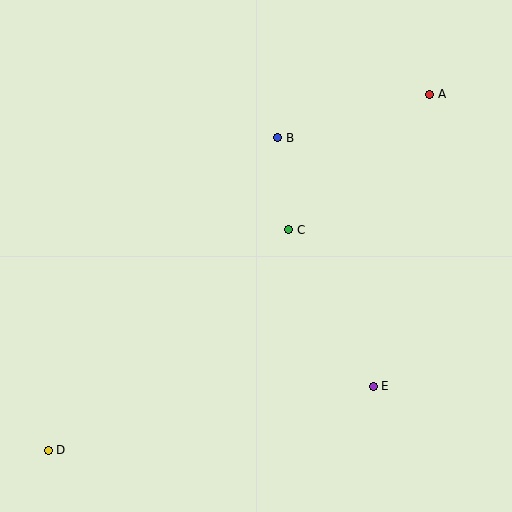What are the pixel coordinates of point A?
Point A is at (430, 94).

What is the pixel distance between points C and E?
The distance between C and E is 178 pixels.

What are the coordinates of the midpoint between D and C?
The midpoint between D and C is at (168, 340).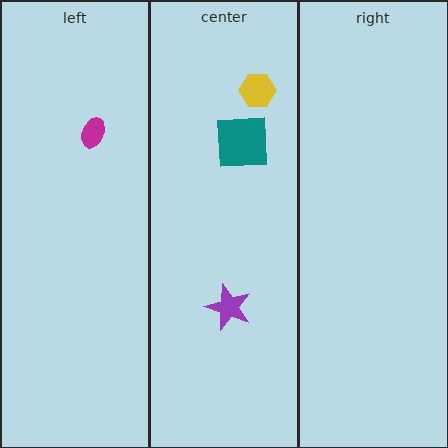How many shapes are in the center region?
3.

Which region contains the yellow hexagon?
The center region.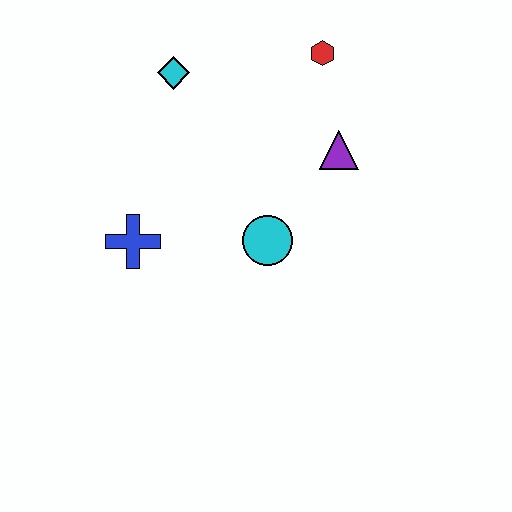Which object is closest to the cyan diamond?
The red hexagon is closest to the cyan diamond.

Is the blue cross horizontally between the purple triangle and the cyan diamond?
No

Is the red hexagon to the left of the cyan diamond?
No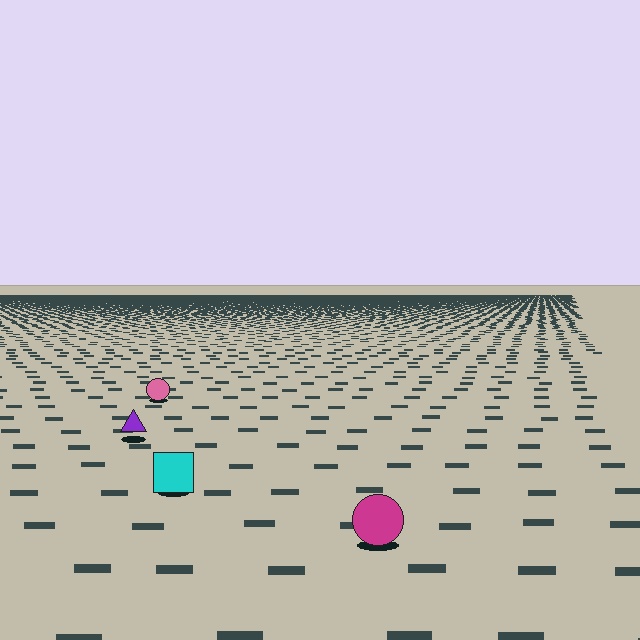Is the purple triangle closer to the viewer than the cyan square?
No. The cyan square is closer — you can tell from the texture gradient: the ground texture is coarser near it.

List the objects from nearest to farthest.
From nearest to farthest: the magenta circle, the cyan square, the purple triangle, the pink circle.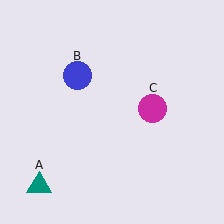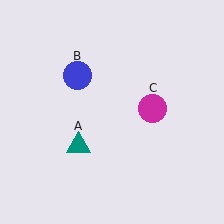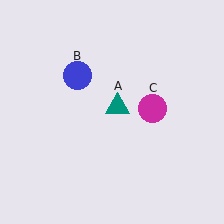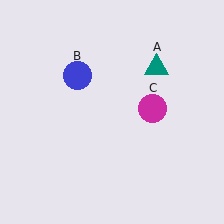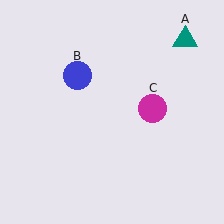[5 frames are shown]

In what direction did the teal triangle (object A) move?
The teal triangle (object A) moved up and to the right.